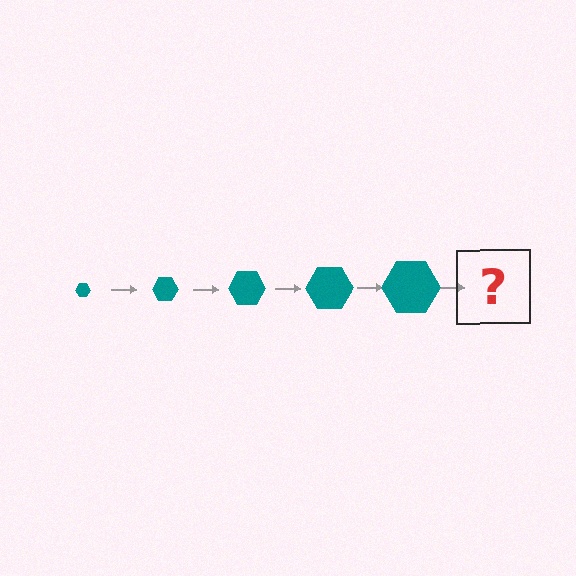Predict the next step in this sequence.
The next step is a teal hexagon, larger than the previous one.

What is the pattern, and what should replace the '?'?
The pattern is that the hexagon gets progressively larger each step. The '?' should be a teal hexagon, larger than the previous one.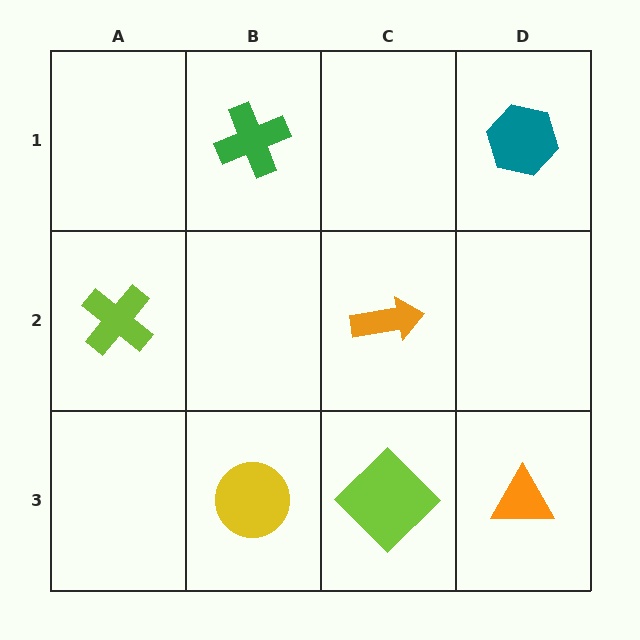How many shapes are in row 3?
3 shapes.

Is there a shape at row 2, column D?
No, that cell is empty.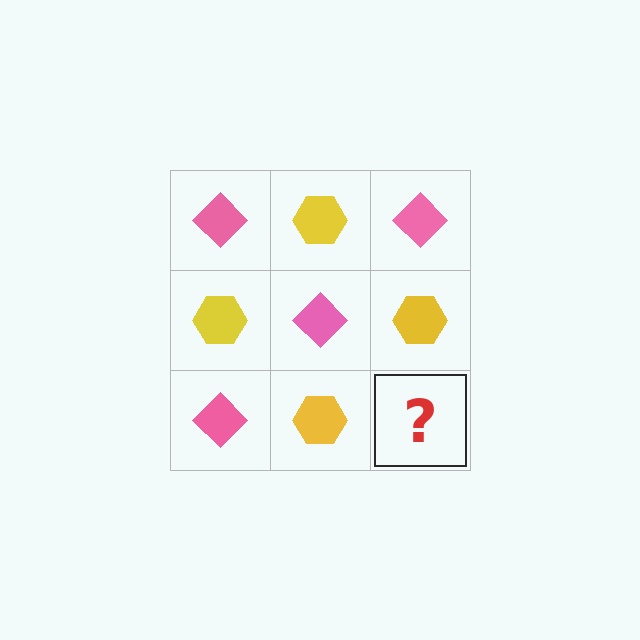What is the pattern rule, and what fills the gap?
The rule is that it alternates pink diamond and yellow hexagon in a checkerboard pattern. The gap should be filled with a pink diamond.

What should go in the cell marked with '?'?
The missing cell should contain a pink diamond.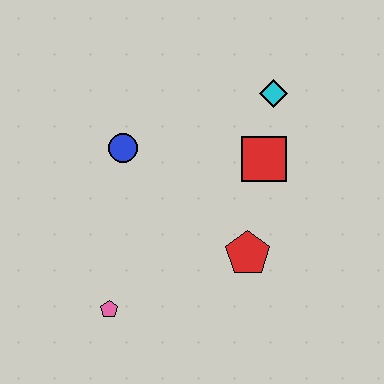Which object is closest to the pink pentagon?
The red pentagon is closest to the pink pentagon.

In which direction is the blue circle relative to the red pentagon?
The blue circle is to the left of the red pentagon.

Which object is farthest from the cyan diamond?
The pink pentagon is farthest from the cyan diamond.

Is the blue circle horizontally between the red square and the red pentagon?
No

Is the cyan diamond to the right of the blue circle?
Yes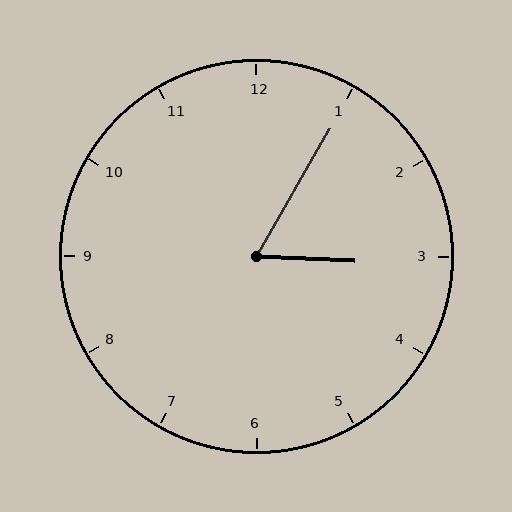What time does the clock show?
3:05.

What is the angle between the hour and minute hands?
Approximately 62 degrees.